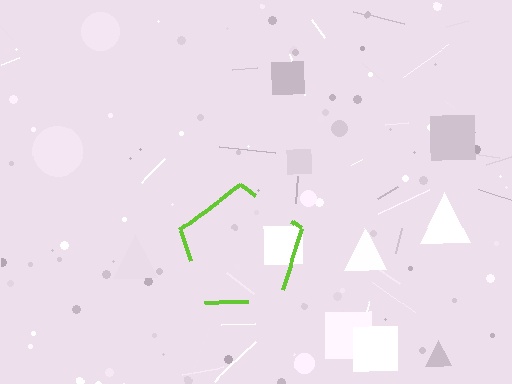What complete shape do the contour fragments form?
The contour fragments form a pentagon.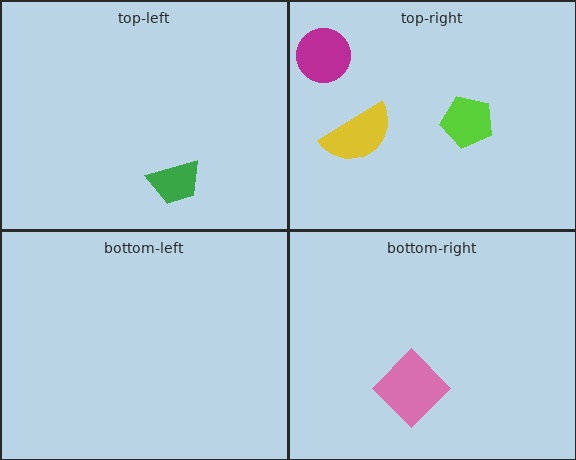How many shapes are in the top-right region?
3.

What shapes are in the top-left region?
The green trapezoid.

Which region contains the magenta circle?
The top-right region.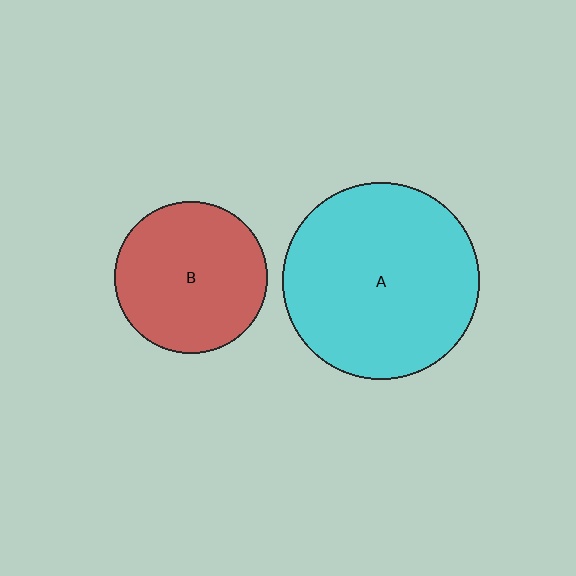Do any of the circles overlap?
No, none of the circles overlap.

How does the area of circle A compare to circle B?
Approximately 1.7 times.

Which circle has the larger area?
Circle A (cyan).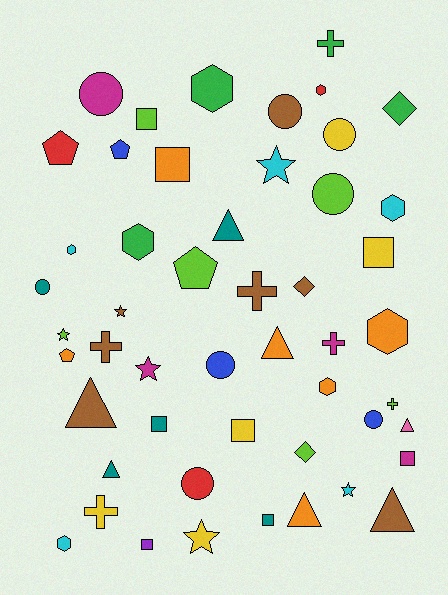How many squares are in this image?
There are 8 squares.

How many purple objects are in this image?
There is 1 purple object.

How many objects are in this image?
There are 50 objects.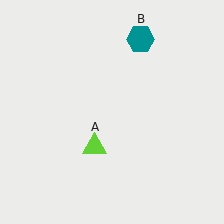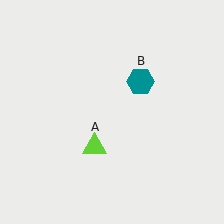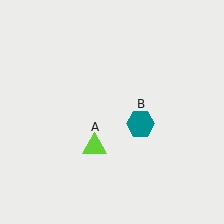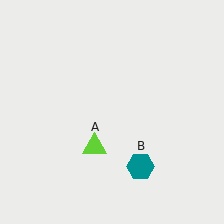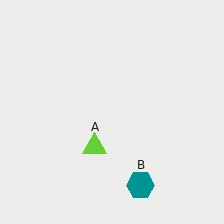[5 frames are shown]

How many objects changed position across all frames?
1 object changed position: teal hexagon (object B).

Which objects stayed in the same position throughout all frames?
Lime triangle (object A) remained stationary.